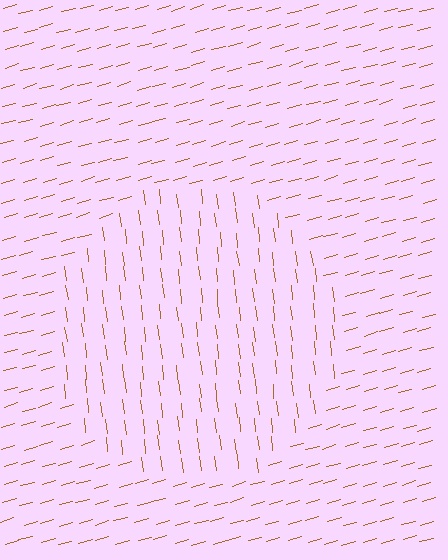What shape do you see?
I see a circle.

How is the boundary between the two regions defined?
The boundary is defined purely by a change in line orientation (approximately 80 degrees difference). All lines are the same color and thickness.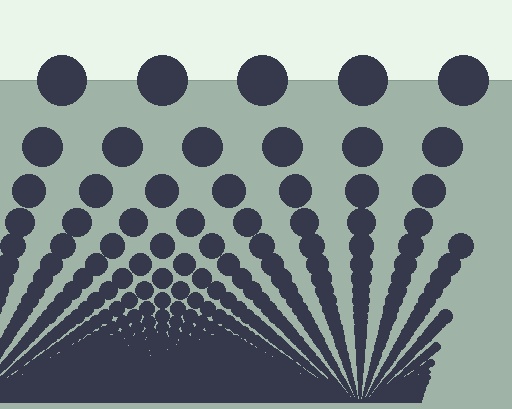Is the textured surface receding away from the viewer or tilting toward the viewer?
The surface appears to tilt toward the viewer. Texture elements get larger and sparser toward the top.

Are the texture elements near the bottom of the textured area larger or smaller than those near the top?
Smaller. The gradient is inverted — elements near the bottom are smaller and denser.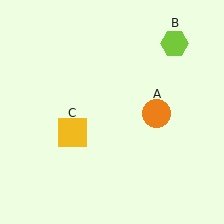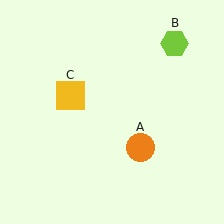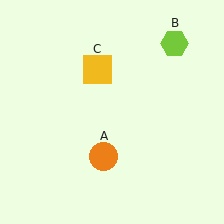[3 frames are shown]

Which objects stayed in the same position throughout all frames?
Lime hexagon (object B) remained stationary.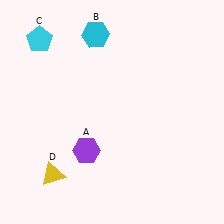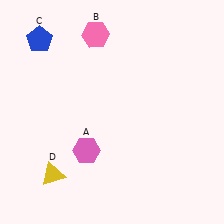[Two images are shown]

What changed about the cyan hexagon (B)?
In Image 1, B is cyan. In Image 2, it changed to pink.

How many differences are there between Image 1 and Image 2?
There are 3 differences between the two images.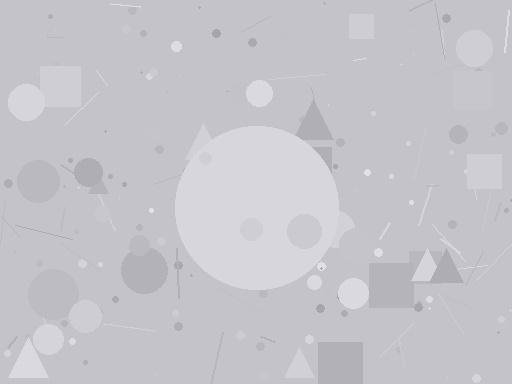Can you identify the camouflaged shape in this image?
The camouflaged shape is a circle.